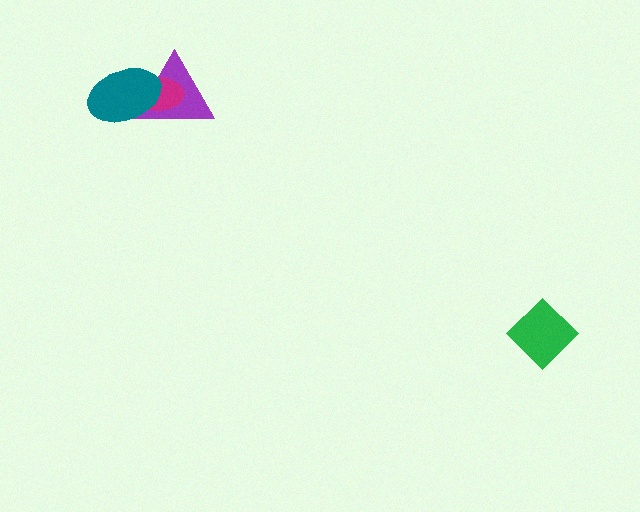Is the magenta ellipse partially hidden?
Yes, it is partially covered by another shape.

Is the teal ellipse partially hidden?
No, no other shape covers it.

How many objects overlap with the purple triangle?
2 objects overlap with the purple triangle.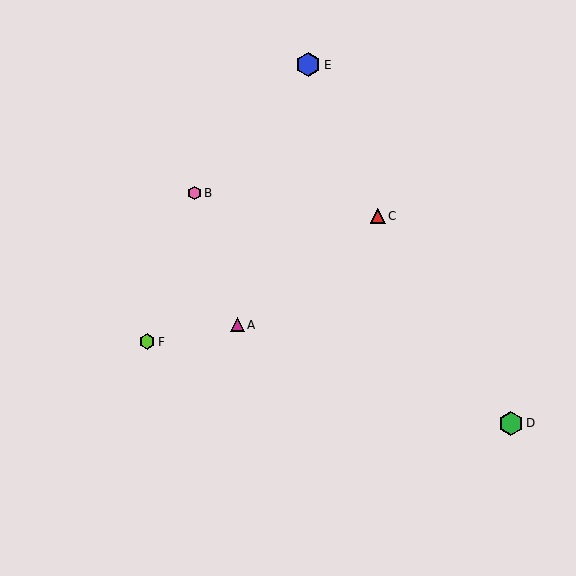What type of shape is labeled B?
Shape B is a pink hexagon.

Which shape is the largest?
The green hexagon (labeled D) is the largest.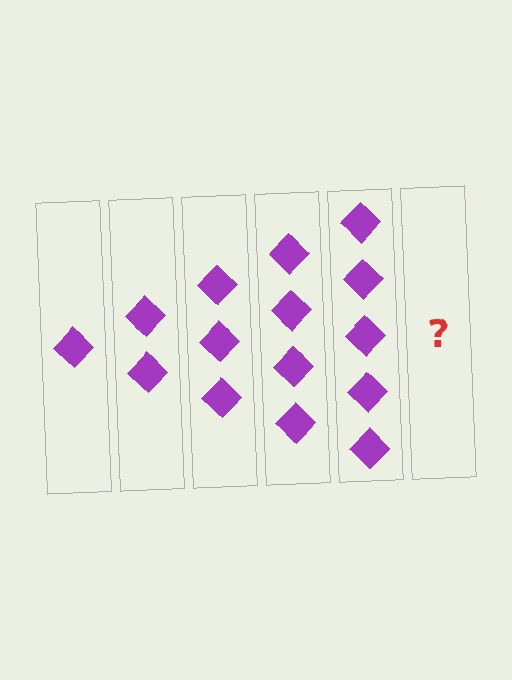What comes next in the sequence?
The next element should be 6 diamonds.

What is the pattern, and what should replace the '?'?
The pattern is that each step adds one more diamond. The '?' should be 6 diamonds.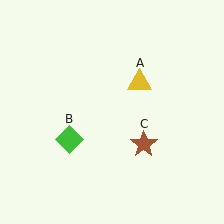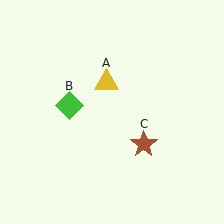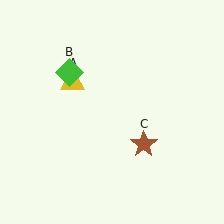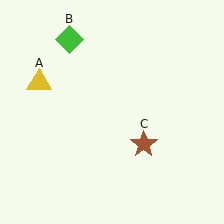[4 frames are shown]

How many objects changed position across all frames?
2 objects changed position: yellow triangle (object A), green diamond (object B).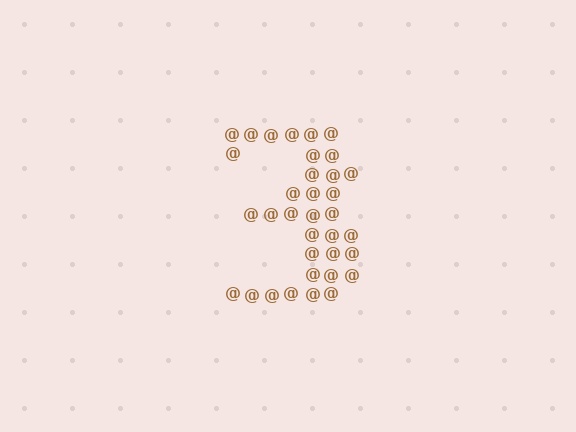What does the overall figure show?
The overall figure shows the digit 3.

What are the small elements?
The small elements are at signs.